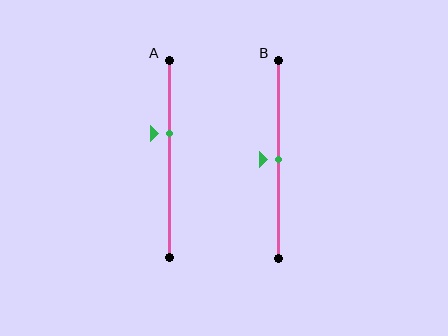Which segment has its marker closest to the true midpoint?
Segment B has its marker closest to the true midpoint.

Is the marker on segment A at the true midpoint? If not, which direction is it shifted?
No, the marker on segment A is shifted upward by about 13% of the segment length.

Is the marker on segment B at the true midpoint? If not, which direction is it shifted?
Yes, the marker on segment B is at the true midpoint.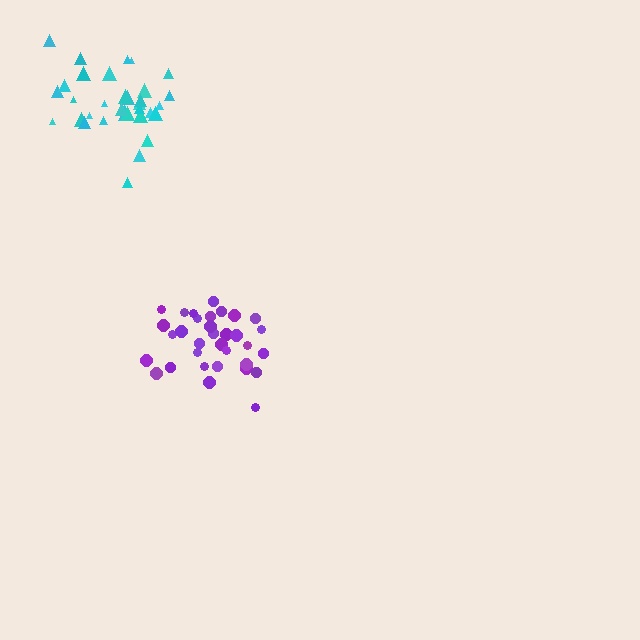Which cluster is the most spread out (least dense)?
Purple.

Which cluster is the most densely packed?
Cyan.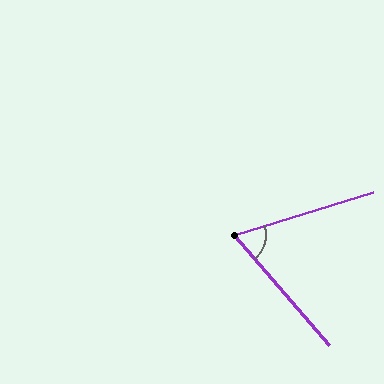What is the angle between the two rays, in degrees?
Approximately 67 degrees.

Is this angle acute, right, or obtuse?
It is acute.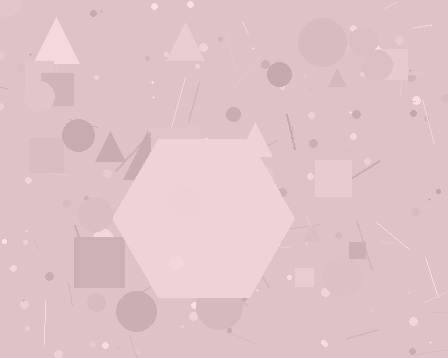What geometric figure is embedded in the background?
A hexagon is embedded in the background.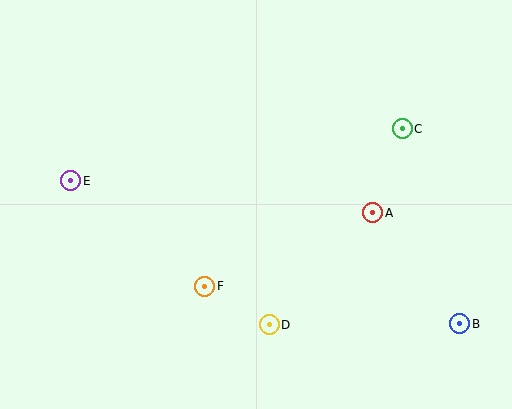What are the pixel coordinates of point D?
Point D is at (269, 325).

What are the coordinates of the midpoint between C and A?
The midpoint between C and A is at (387, 171).